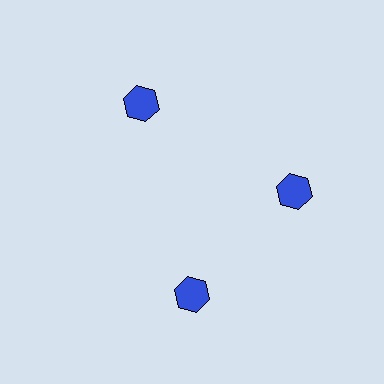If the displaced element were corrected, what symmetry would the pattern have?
It would have 3-fold rotational symmetry — the pattern would map onto itself every 120 degrees.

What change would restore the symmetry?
The symmetry would be restored by rotating it back into even spacing with its neighbors so that all 3 hexagons sit at equal angles and equal distance from the center.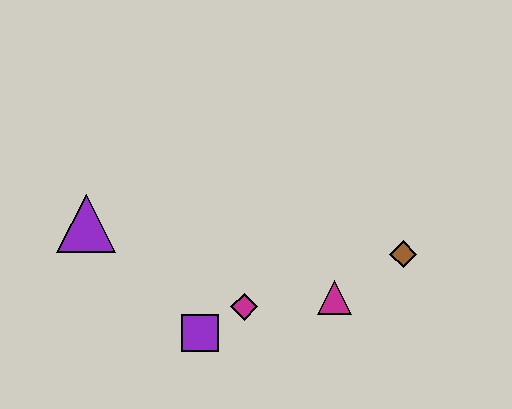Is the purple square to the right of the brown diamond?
No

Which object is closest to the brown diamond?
The magenta triangle is closest to the brown diamond.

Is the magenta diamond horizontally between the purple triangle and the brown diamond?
Yes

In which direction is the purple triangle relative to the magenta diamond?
The purple triangle is to the left of the magenta diamond.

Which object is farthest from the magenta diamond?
The purple triangle is farthest from the magenta diamond.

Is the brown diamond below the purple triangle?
Yes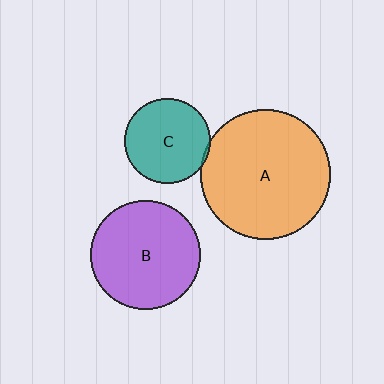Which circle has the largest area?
Circle A (orange).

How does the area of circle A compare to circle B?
Approximately 1.4 times.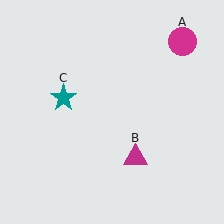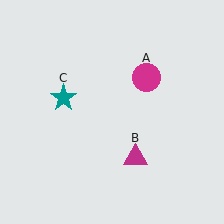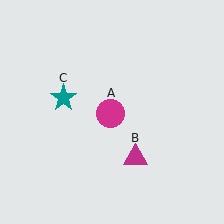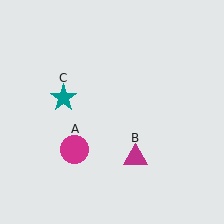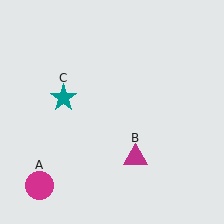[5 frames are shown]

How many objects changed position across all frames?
1 object changed position: magenta circle (object A).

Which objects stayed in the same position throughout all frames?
Magenta triangle (object B) and teal star (object C) remained stationary.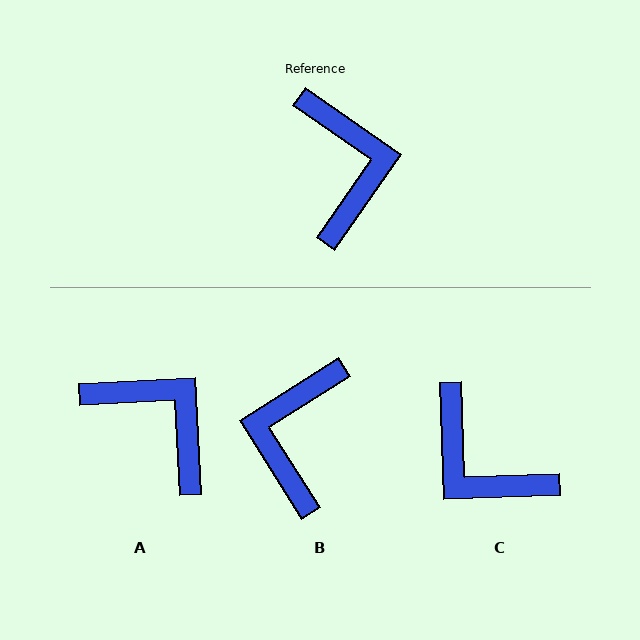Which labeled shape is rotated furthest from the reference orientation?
B, about 157 degrees away.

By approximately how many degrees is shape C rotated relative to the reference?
Approximately 143 degrees clockwise.